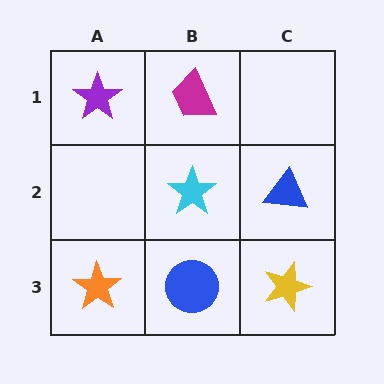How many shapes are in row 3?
3 shapes.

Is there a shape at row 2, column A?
No, that cell is empty.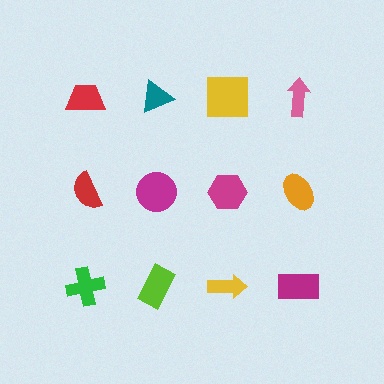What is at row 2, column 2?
A magenta circle.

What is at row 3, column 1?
A green cross.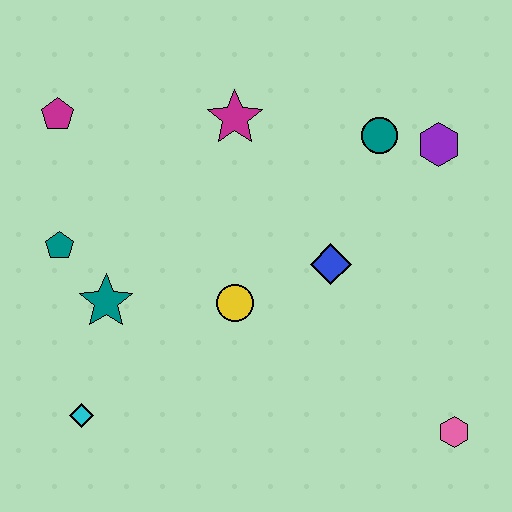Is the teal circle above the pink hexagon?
Yes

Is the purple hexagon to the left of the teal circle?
No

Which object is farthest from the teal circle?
The cyan diamond is farthest from the teal circle.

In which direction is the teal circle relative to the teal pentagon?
The teal circle is to the right of the teal pentagon.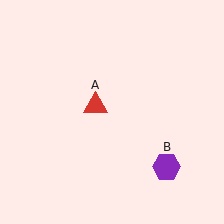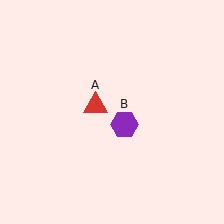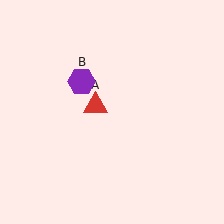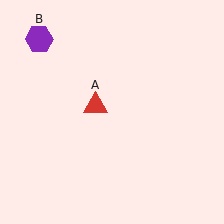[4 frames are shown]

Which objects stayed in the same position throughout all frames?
Red triangle (object A) remained stationary.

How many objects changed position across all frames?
1 object changed position: purple hexagon (object B).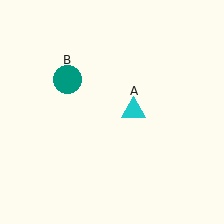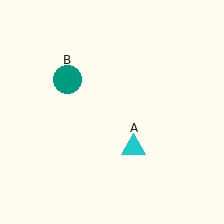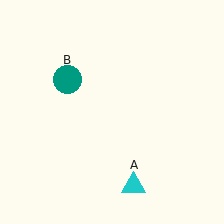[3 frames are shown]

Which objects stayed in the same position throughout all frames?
Teal circle (object B) remained stationary.